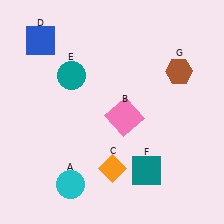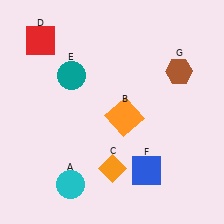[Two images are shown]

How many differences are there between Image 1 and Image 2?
There are 3 differences between the two images.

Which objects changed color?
B changed from pink to orange. D changed from blue to red. F changed from teal to blue.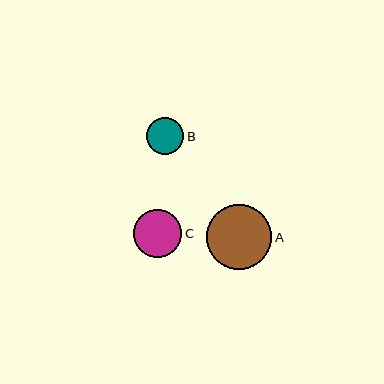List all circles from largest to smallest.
From largest to smallest: A, C, B.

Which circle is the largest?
Circle A is the largest with a size of approximately 65 pixels.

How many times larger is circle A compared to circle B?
Circle A is approximately 1.7 times the size of circle B.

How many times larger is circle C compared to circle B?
Circle C is approximately 1.3 times the size of circle B.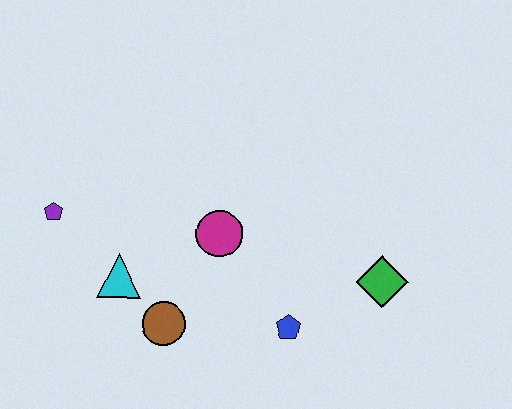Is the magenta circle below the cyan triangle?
No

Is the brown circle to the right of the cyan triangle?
Yes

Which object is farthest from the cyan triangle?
The green diamond is farthest from the cyan triangle.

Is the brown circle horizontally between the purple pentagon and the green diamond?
Yes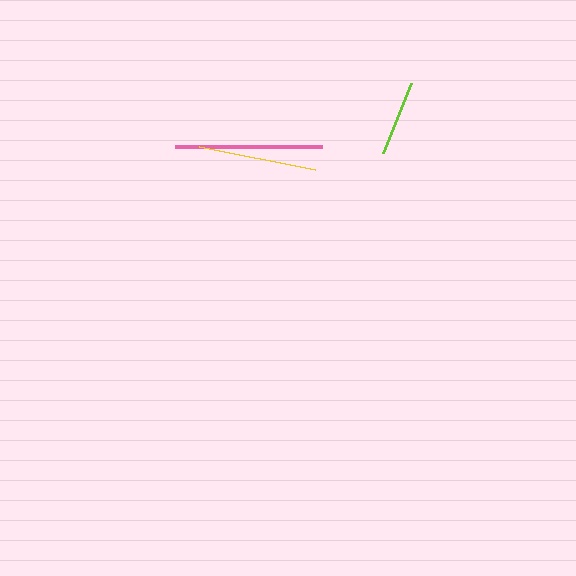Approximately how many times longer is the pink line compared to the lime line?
The pink line is approximately 2.0 times the length of the lime line.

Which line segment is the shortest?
The lime line is the shortest at approximately 75 pixels.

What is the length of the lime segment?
The lime segment is approximately 75 pixels long.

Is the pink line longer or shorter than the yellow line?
The pink line is longer than the yellow line.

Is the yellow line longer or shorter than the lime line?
The yellow line is longer than the lime line.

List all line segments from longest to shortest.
From longest to shortest: pink, yellow, lime.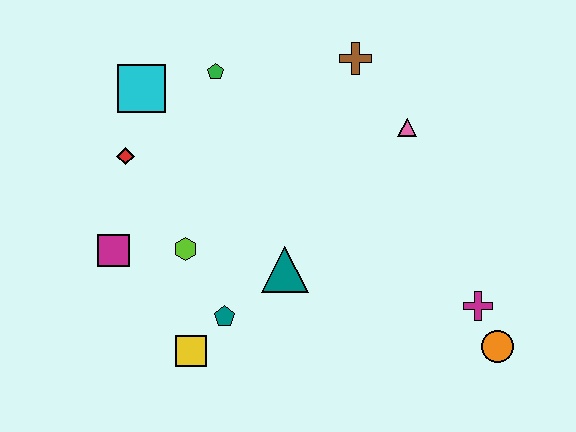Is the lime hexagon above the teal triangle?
Yes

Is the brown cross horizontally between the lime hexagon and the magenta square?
No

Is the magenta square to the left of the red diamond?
Yes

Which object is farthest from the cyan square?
The orange circle is farthest from the cyan square.